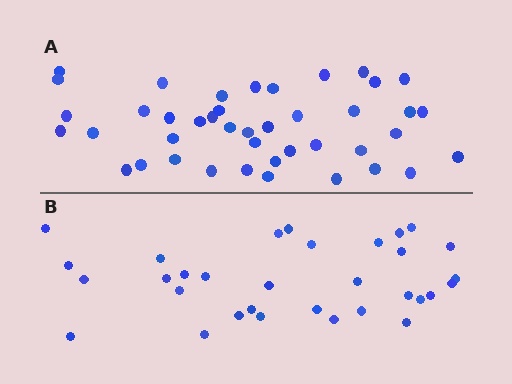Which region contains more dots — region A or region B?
Region A (the top region) has more dots.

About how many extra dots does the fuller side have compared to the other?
Region A has roughly 10 or so more dots than region B.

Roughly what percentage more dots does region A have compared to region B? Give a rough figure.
About 30% more.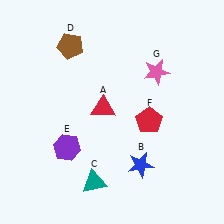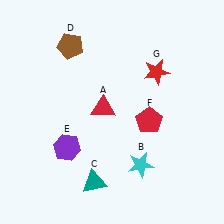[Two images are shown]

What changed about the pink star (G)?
In Image 1, G is pink. In Image 2, it changed to red.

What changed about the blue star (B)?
In Image 1, B is blue. In Image 2, it changed to cyan.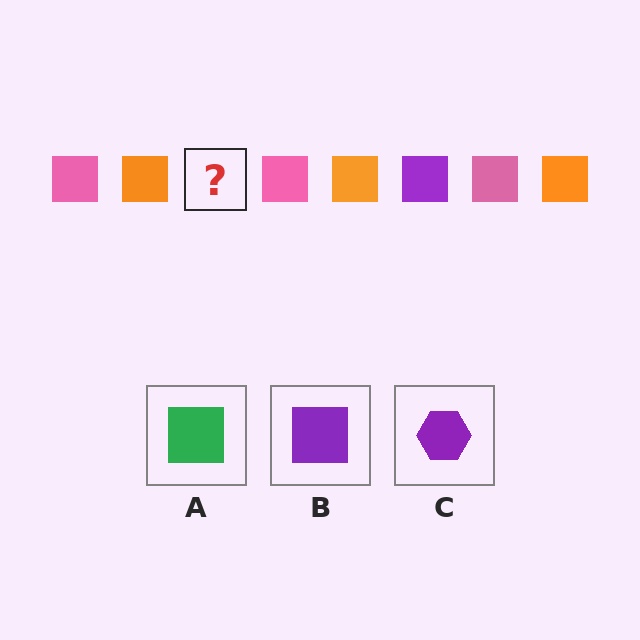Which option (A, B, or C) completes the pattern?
B.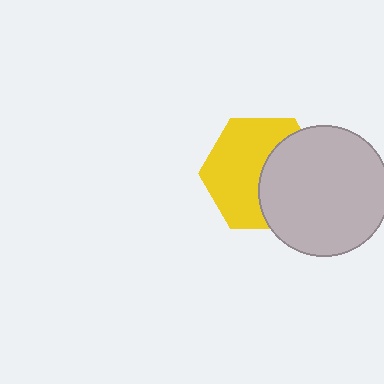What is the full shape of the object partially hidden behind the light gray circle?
The partially hidden object is a yellow hexagon.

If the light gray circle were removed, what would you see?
You would see the complete yellow hexagon.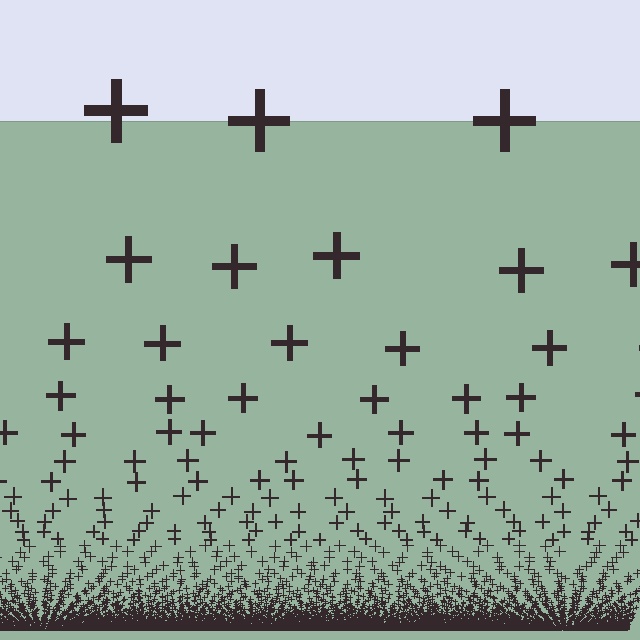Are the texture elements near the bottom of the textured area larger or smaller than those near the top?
Smaller. The gradient is inverted — elements near the bottom are smaller and denser.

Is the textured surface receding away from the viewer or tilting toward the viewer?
The surface appears to tilt toward the viewer. Texture elements get larger and sparser toward the top.